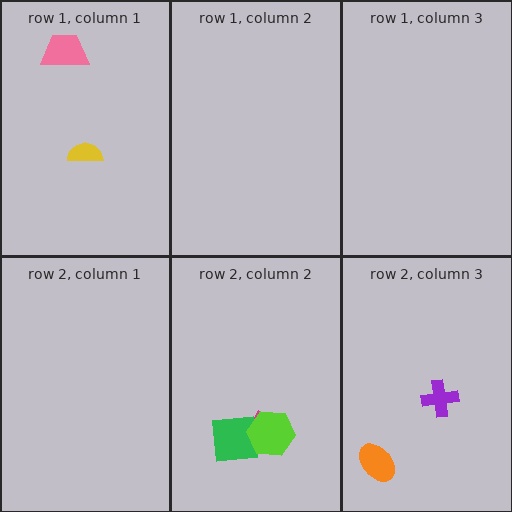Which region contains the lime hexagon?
The row 2, column 2 region.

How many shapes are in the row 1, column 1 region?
2.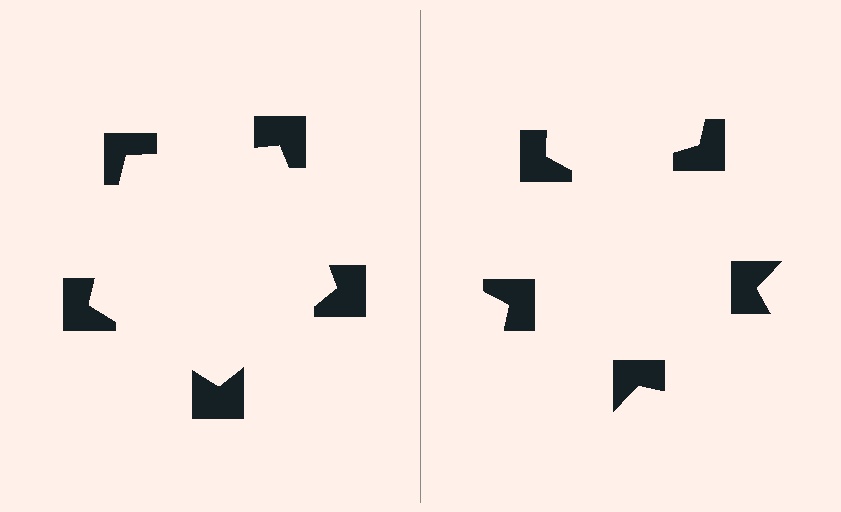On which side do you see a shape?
An illusory pentagon appears on the left side. On the right side the wedge cuts are rotated, so no coherent shape forms.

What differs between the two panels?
The notched squares are positioned identically on both sides; only the wedge orientations differ. On the left they align to a pentagon; on the right they are misaligned.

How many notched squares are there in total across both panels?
10 — 5 on each side.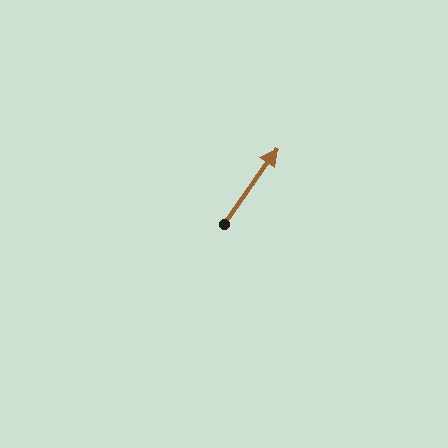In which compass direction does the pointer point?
Northeast.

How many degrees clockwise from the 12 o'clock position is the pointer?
Approximately 35 degrees.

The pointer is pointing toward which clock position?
Roughly 1 o'clock.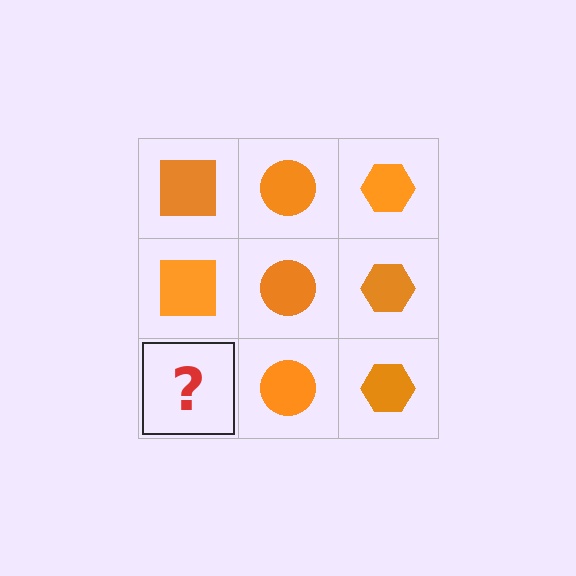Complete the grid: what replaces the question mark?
The question mark should be replaced with an orange square.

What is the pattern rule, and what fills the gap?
The rule is that each column has a consistent shape. The gap should be filled with an orange square.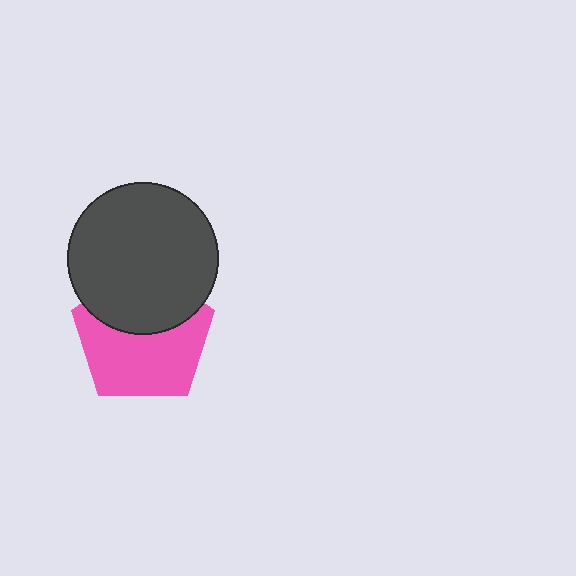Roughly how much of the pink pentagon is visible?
About half of it is visible (roughly 60%).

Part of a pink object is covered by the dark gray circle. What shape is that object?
It is a pentagon.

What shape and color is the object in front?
The object in front is a dark gray circle.